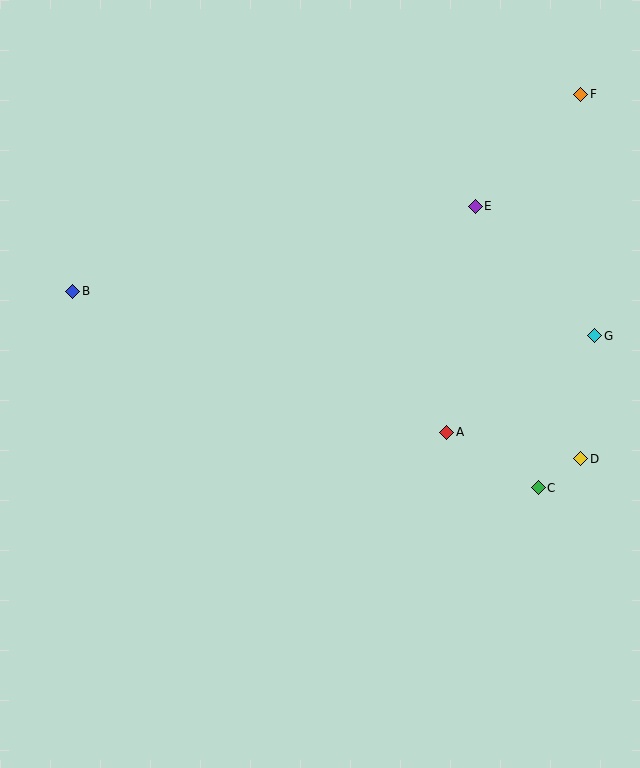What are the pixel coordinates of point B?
Point B is at (73, 291).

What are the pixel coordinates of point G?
Point G is at (595, 336).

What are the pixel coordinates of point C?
Point C is at (538, 488).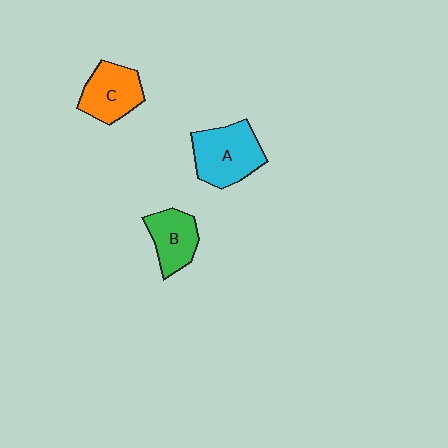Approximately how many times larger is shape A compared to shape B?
Approximately 1.4 times.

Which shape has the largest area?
Shape A (cyan).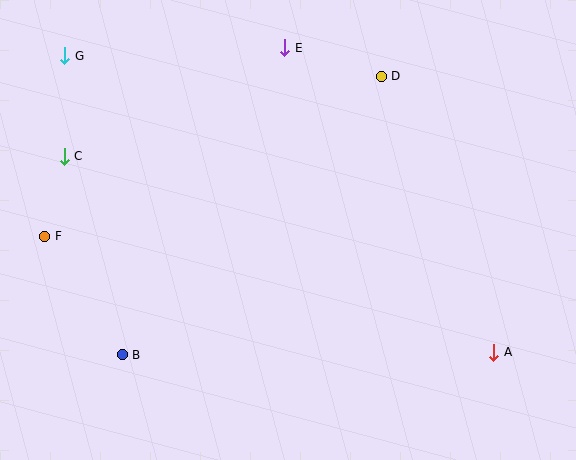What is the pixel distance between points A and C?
The distance between A and C is 472 pixels.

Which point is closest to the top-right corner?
Point D is closest to the top-right corner.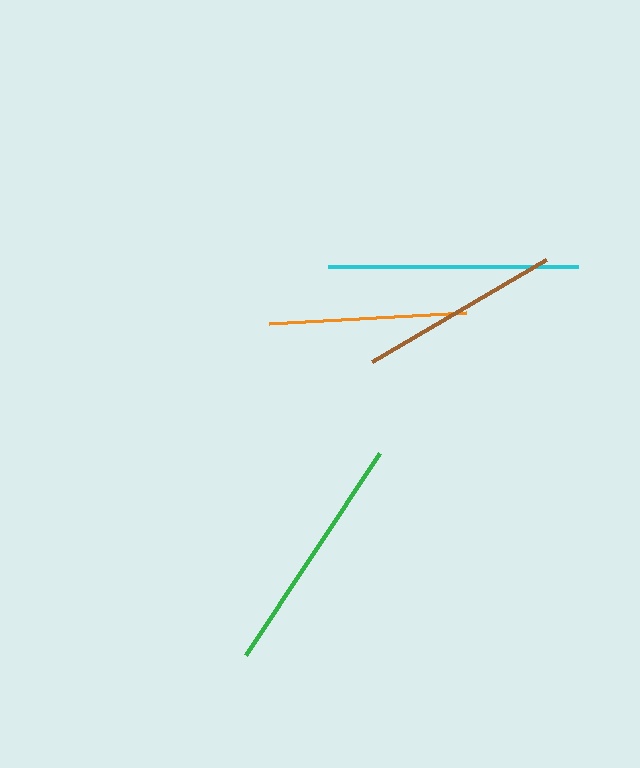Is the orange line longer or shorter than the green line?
The green line is longer than the orange line.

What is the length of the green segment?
The green segment is approximately 242 pixels long.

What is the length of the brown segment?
The brown segment is approximately 202 pixels long.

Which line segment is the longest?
The cyan line is the longest at approximately 250 pixels.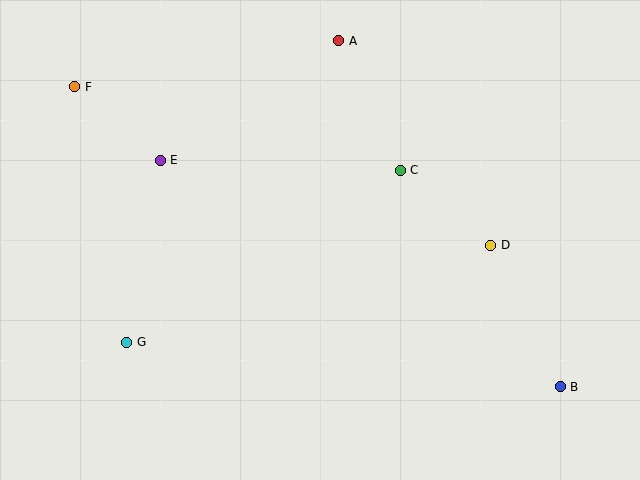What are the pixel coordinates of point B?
Point B is at (560, 387).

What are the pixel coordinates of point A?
Point A is at (339, 41).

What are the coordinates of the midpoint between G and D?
The midpoint between G and D is at (309, 294).